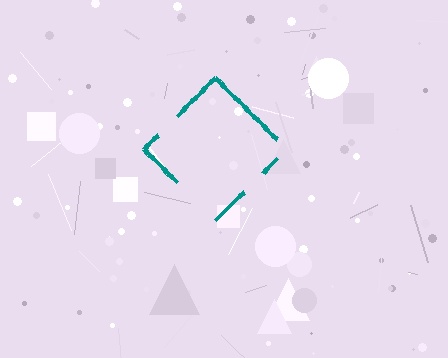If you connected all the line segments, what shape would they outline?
They would outline a diamond.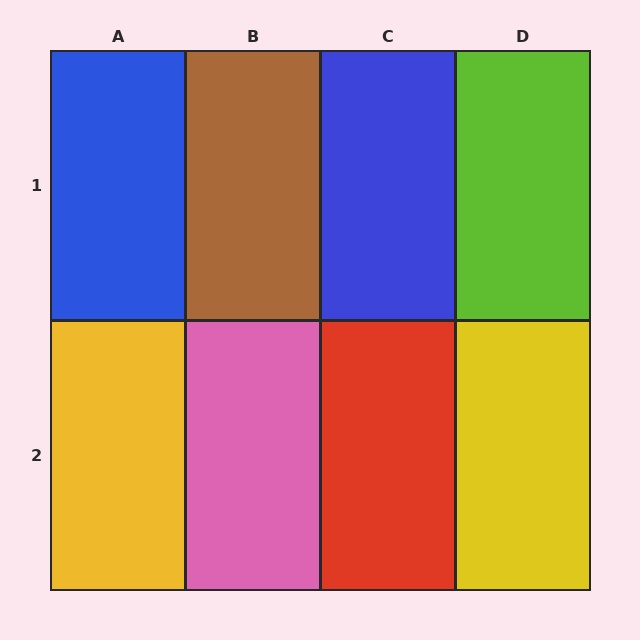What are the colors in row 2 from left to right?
Yellow, pink, red, yellow.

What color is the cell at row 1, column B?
Brown.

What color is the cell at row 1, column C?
Blue.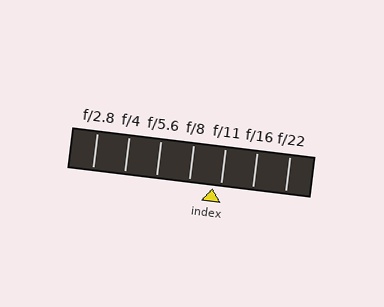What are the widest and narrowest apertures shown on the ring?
The widest aperture shown is f/2.8 and the narrowest is f/22.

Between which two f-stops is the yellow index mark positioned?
The index mark is between f/8 and f/11.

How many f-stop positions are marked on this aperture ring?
There are 7 f-stop positions marked.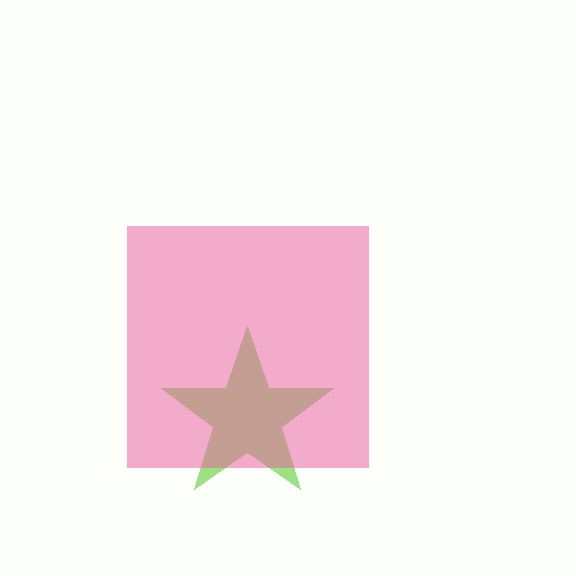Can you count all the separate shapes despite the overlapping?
Yes, there are 2 separate shapes.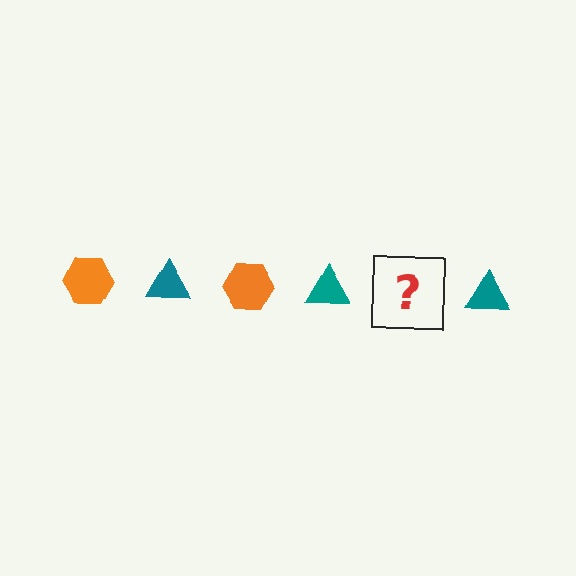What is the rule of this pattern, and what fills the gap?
The rule is that the pattern alternates between orange hexagon and teal triangle. The gap should be filled with an orange hexagon.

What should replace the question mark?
The question mark should be replaced with an orange hexagon.